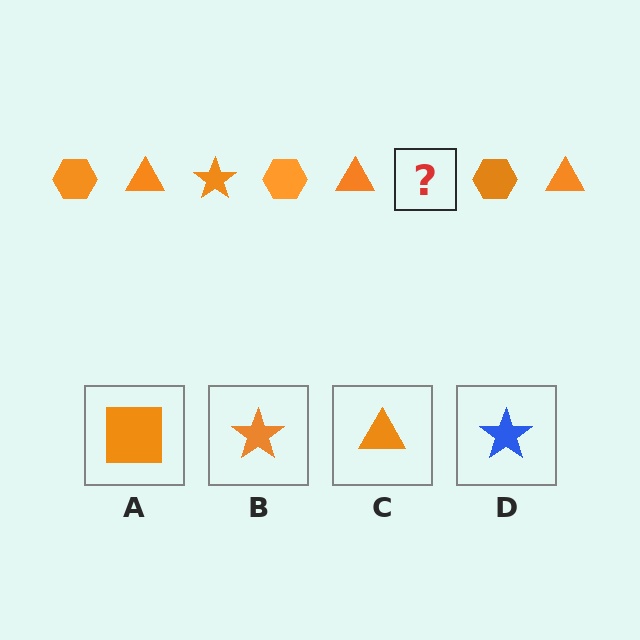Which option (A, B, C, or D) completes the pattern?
B.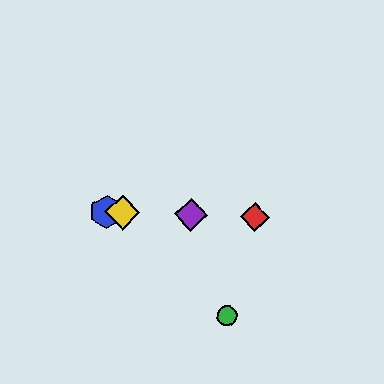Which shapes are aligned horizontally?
The red diamond, the blue hexagon, the yellow diamond, the purple diamond are aligned horizontally.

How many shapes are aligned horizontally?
4 shapes (the red diamond, the blue hexagon, the yellow diamond, the purple diamond) are aligned horizontally.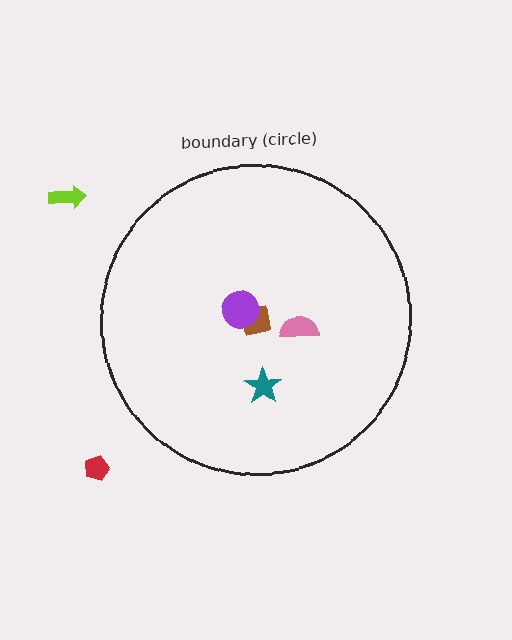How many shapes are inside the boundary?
4 inside, 2 outside.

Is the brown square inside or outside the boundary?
Inside.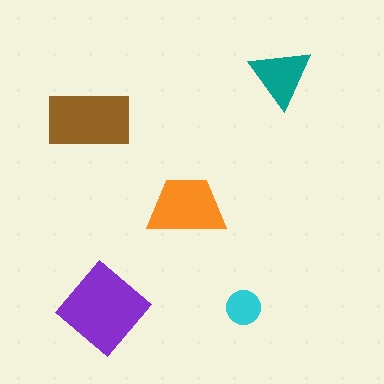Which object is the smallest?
The cyan circle.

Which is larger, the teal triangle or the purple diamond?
The purple diamond.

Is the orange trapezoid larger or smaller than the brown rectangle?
Smaller.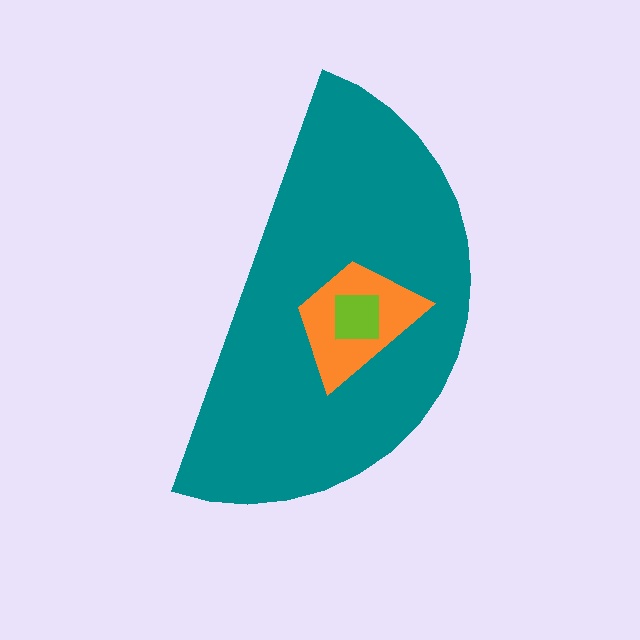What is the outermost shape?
The teal semicircle.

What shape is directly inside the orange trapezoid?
The lime square.